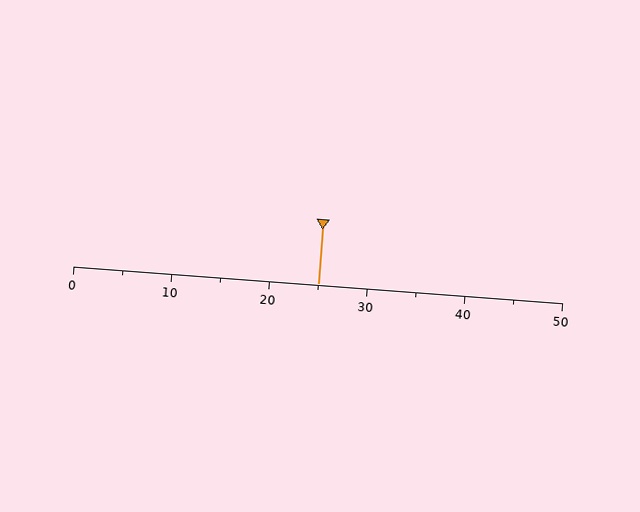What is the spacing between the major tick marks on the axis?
The major ticks are spaced 10 apart.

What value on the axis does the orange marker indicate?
The marker indicates approximately 25.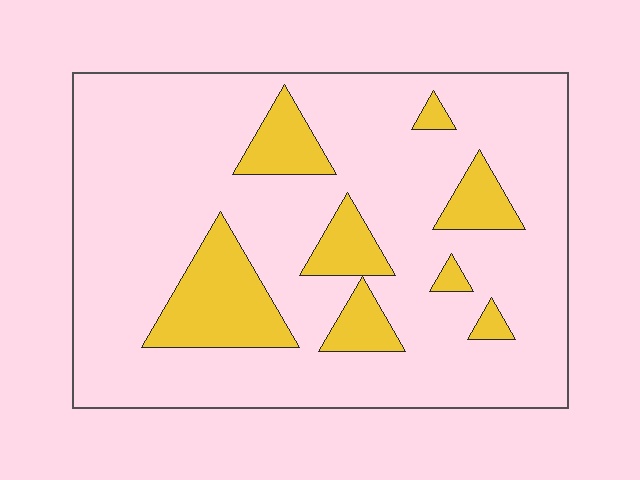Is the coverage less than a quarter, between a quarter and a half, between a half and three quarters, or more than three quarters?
Less than a quarter.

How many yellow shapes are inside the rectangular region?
8.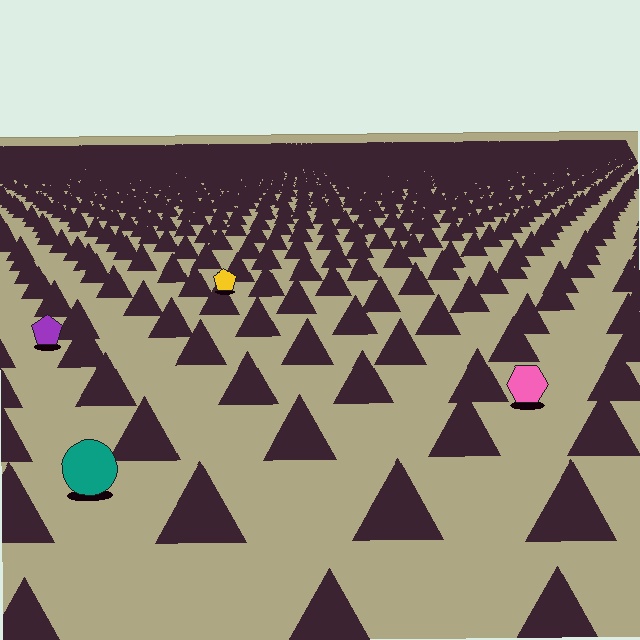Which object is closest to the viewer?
The teal circle is closest. The texture marks near it are larger and more spread out.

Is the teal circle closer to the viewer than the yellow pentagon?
Yes. The teal circle is closer — you can tell from the texture gradient: the ground texture is coarser near it.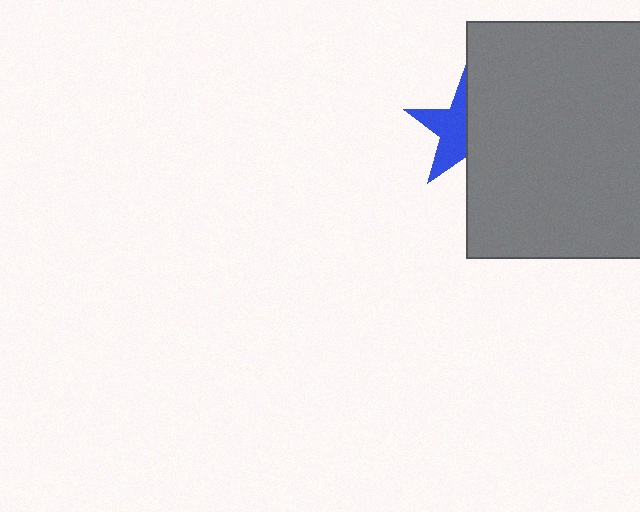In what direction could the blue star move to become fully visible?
The blue star could move left. That would shift it out from behind the gray rectangle entirely.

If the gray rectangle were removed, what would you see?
You would see the complete blue star.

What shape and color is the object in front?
The object in front is a gray rectangle.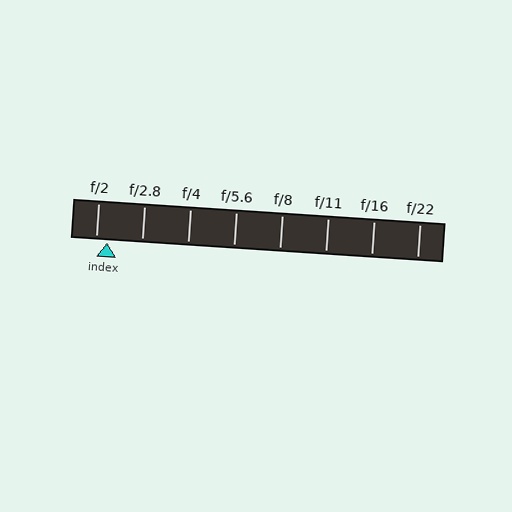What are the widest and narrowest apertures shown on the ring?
The widest aperture shown is f/2 and the narrowest is f/22.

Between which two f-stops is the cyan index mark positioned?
The index mark is between f/2 and f/2.8.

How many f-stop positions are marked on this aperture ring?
There are 8 f-stop positions marked.